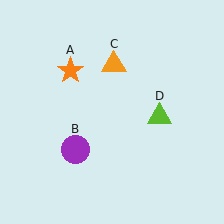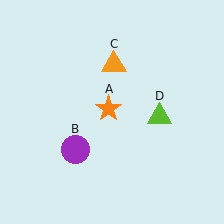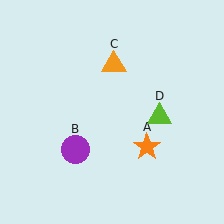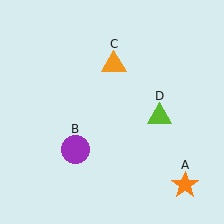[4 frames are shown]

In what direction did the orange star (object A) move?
The orange star (object A) moved down and to the right.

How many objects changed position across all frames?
1 object changed position: orange star (object A).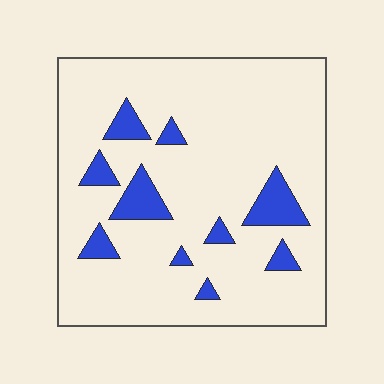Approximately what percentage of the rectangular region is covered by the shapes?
Approximately 10%.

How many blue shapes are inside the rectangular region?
10.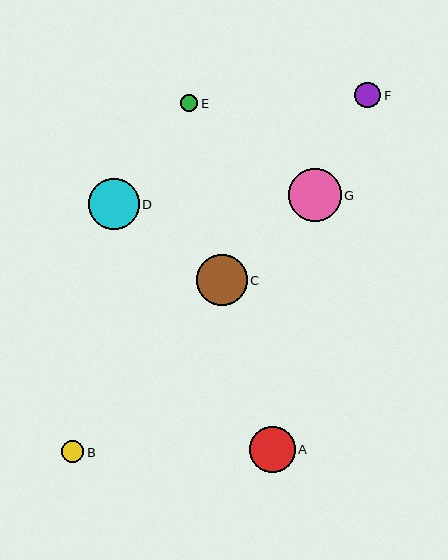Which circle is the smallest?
Circle E is the smallest with a size of approximately 17 pixels.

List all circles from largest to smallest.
From largest to smallest: G, C, D, A, F, B, E.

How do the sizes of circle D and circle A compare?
Circle D and circle A are approximately the same size.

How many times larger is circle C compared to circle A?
Circle C is approximately 1.1 times the size of circle A.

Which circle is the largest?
Circle G is the largest with a size of approximately 53 pixels.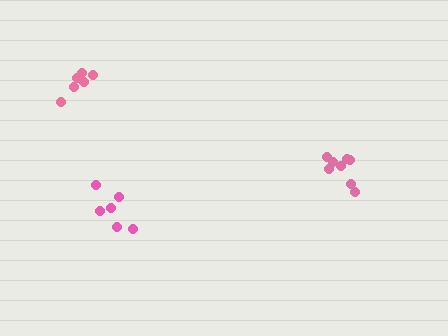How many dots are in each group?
Group 1: 8 dots, Group 2: 6 dots, Group 3: 6 dots (20 total).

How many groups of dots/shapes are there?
There are 3 groups.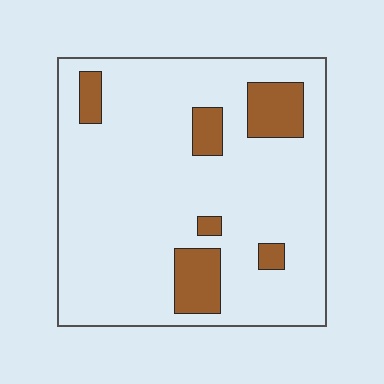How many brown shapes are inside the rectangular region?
6.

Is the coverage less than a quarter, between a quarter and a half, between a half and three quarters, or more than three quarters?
Less than a quarter.